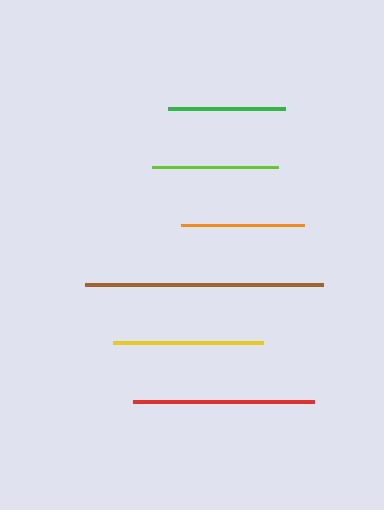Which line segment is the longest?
The brown line is the longest at approximately 238 pixels.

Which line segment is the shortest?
The green line is the shortest at approximately 116 pixels.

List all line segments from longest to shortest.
From longest to shortest: brown, red, yellow, lime, orange, green.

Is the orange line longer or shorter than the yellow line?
The yellow line is longer than the orange line.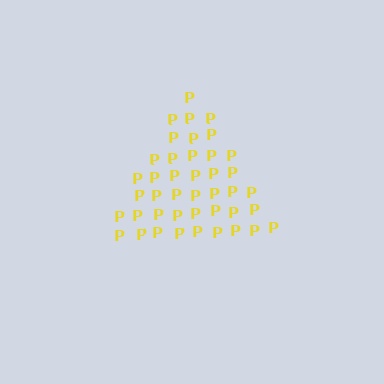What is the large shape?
The large shape is a triangle.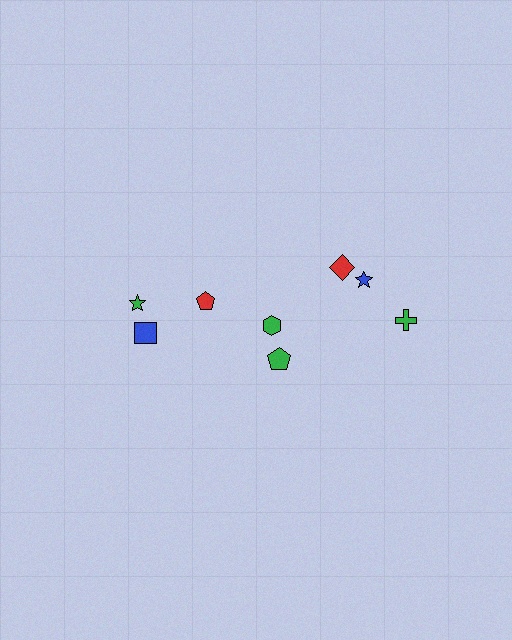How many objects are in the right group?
There are 5 objects.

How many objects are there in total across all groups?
There are 8 objects.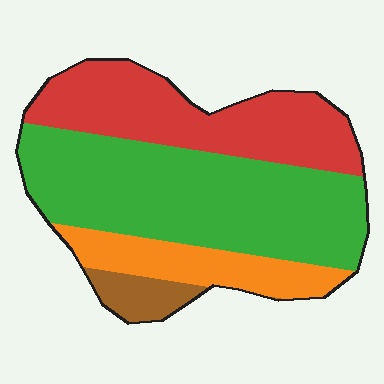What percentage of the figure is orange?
Orange covers roughly 15% of the figure.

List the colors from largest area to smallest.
From largest to smallest: green, red, orange, brown.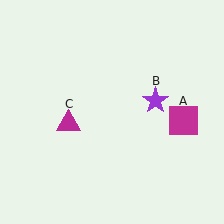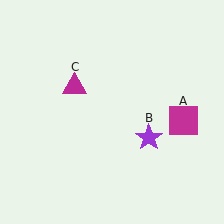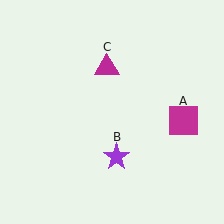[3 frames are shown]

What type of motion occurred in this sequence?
The purple star (object B), magenta triangle (object C) rotated clockwise around the center of the scene.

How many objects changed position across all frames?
2 objects changed position: purple star (object B), magenta triangle (object C).